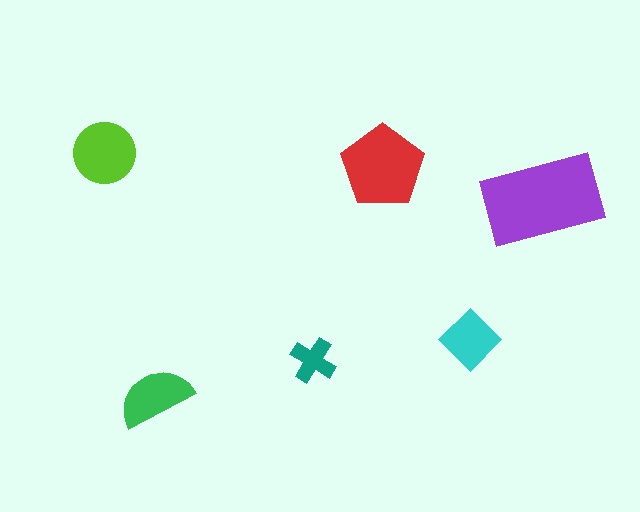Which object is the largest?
The purple rectangle.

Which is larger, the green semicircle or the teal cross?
The green semicircle.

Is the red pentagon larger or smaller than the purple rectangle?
Smaller.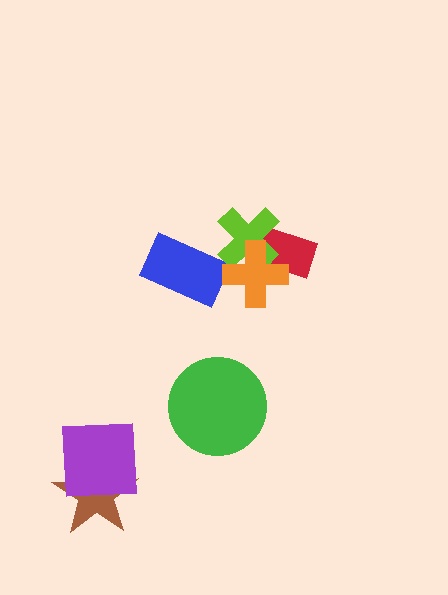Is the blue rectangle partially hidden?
No, no other shape covers it.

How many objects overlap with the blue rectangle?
0 objects overlap with the blue rectangle.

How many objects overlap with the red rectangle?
2 objects overlap with the red rectangle.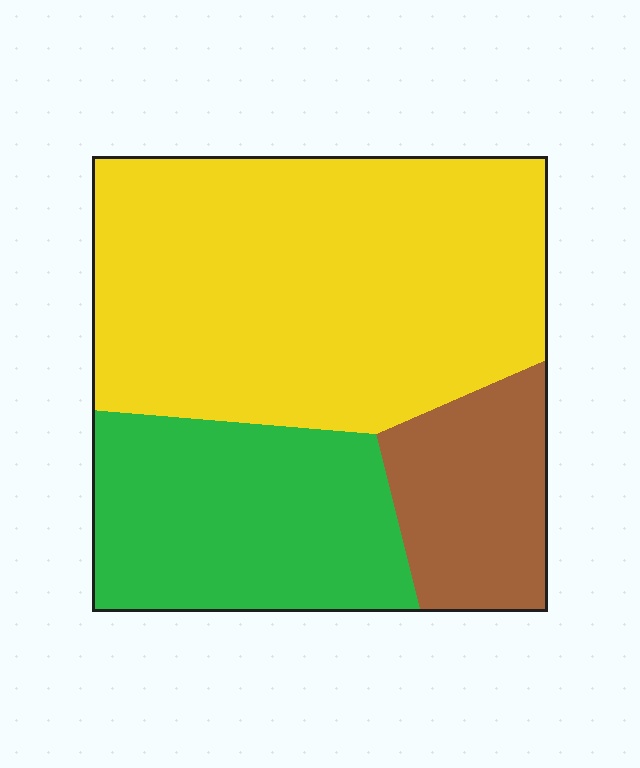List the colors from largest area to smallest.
From largest to smallest: yellow, green, brown.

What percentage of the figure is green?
Green covers around 30% of the figure.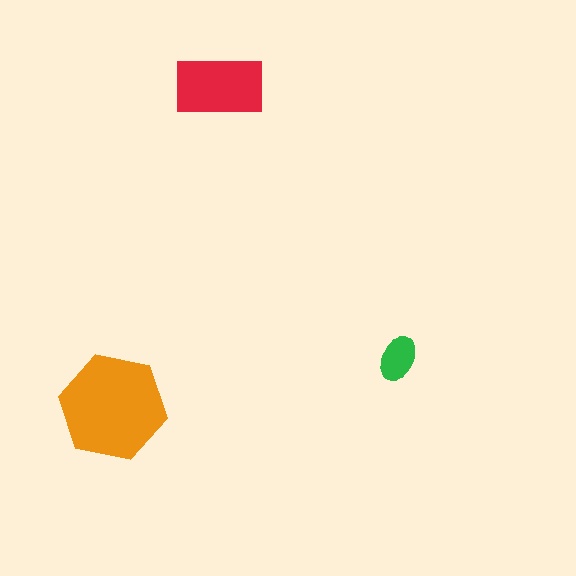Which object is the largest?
The orange hexagon.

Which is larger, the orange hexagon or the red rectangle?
The orange hexagon.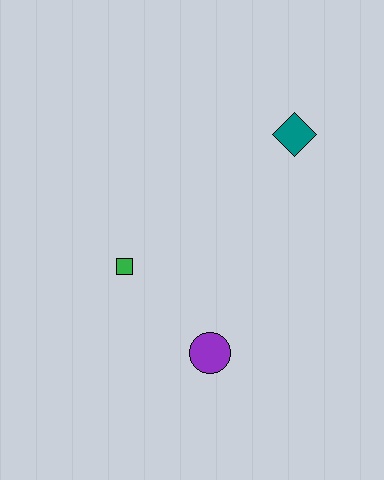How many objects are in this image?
There are 3 objects.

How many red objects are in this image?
There are no red objects.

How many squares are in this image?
There is 1 square.